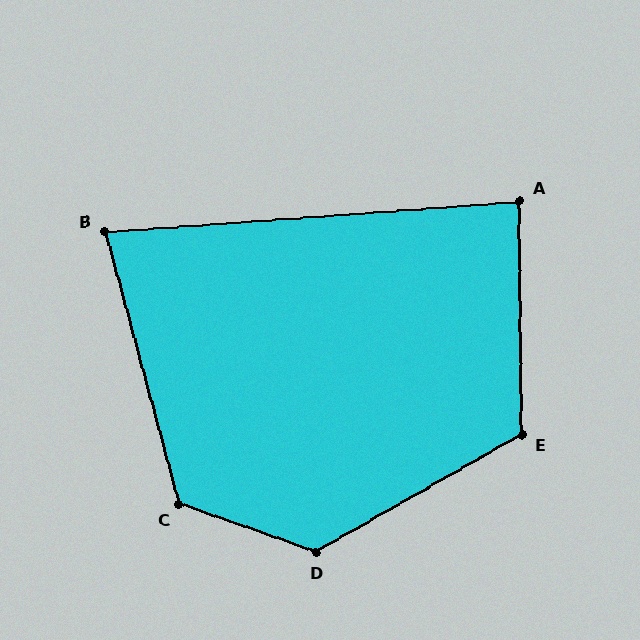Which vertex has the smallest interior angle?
B, at approximately 79 degrees.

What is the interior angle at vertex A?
Approximately 86 degrees (approximately right).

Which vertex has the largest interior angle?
D, at approximately 131 degrees.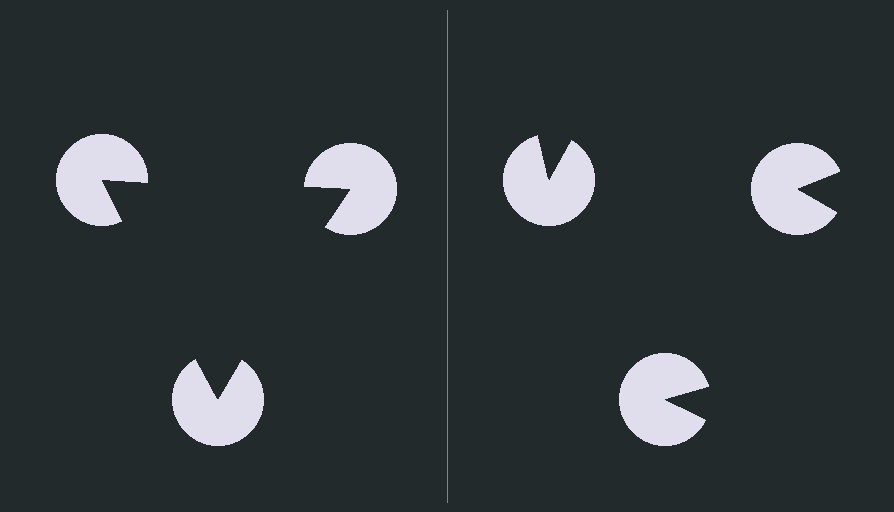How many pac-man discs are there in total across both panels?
6 — 3 on each side.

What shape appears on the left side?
An illusory triangle.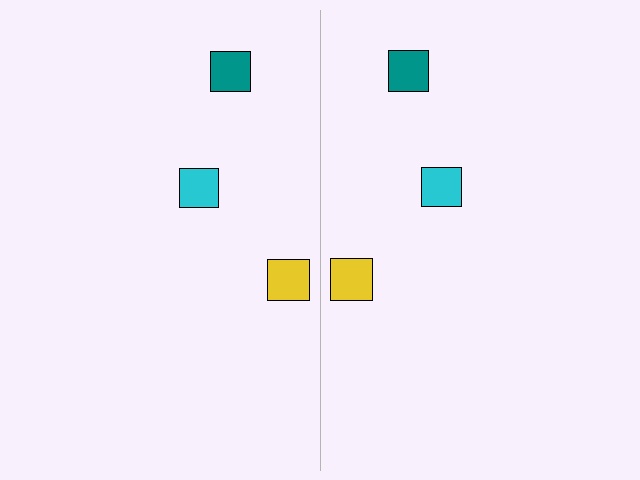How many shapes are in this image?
There are 6 shapes in this image.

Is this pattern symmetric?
Yes, this pattern has bilateral (reflection) symmetry.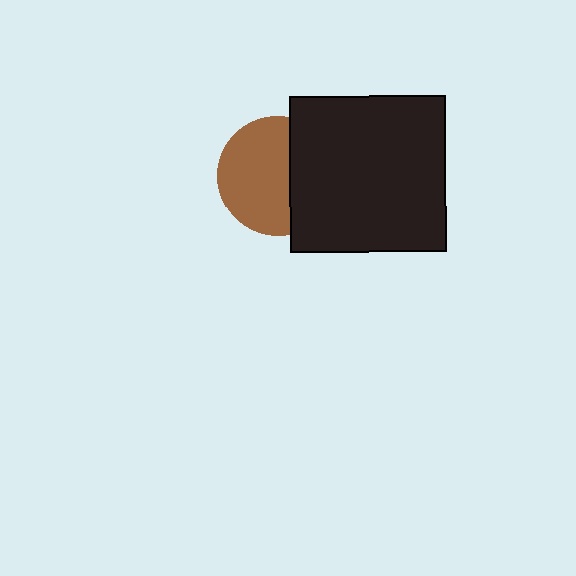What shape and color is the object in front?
The object in front is a black square.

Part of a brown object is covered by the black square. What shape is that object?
It is a circle.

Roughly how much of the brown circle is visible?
About half of it is visible (roughly 61%).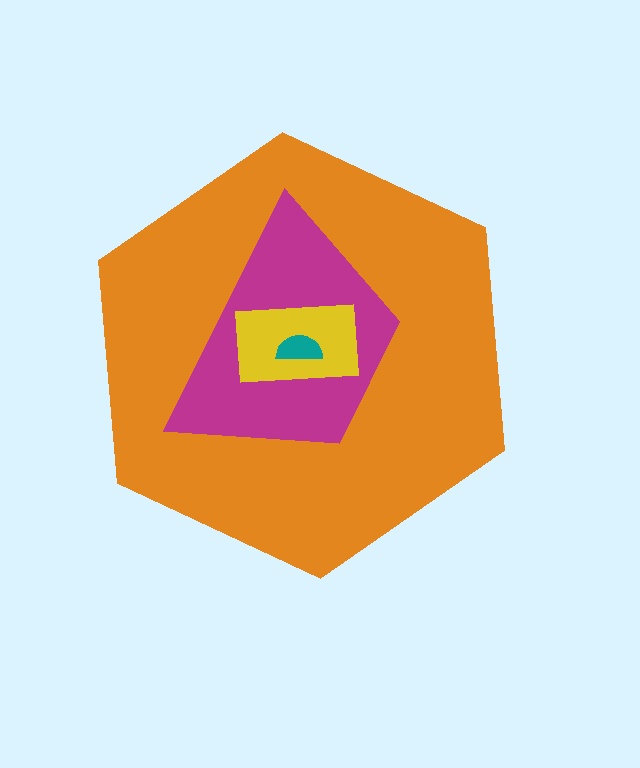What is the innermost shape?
The teal semicircle.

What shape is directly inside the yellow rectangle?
The teal semicircle.